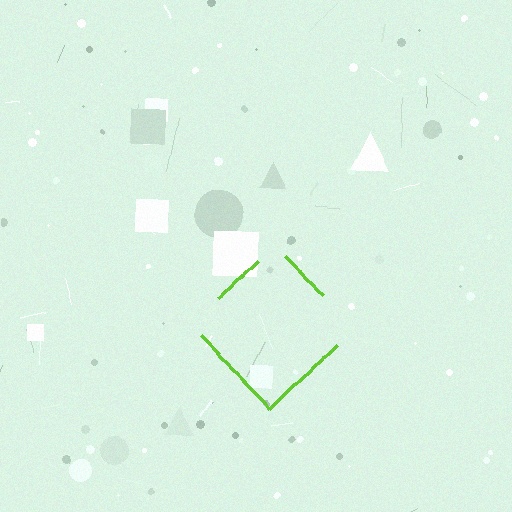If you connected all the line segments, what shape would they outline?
They would outline a diamond.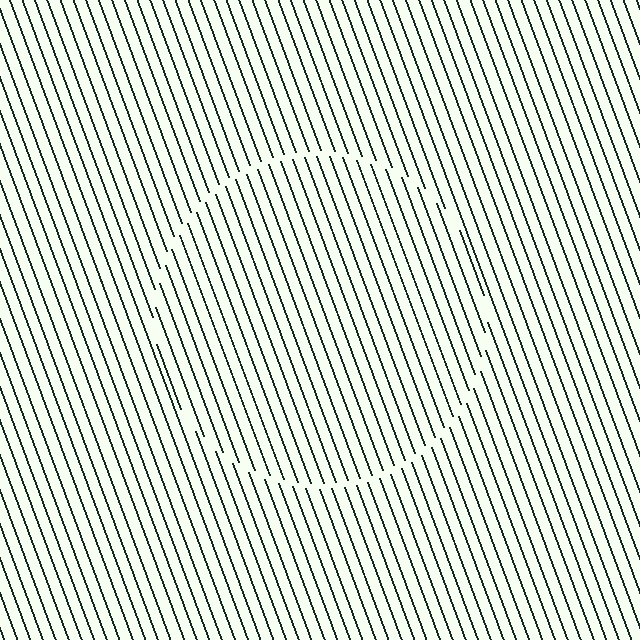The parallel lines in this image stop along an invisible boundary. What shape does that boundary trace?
An illusory circle. The interior of the shape contains the same grating, shifted by half a period — the contour is defined by the phase discontinuity where line-ends from the inner and outer gratings abut.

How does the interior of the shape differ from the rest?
The interior of the shape contains the same grating, shifted by half a period — the contour is defined by the phase discontinuity where line-ends from the inner and outer gratings abut.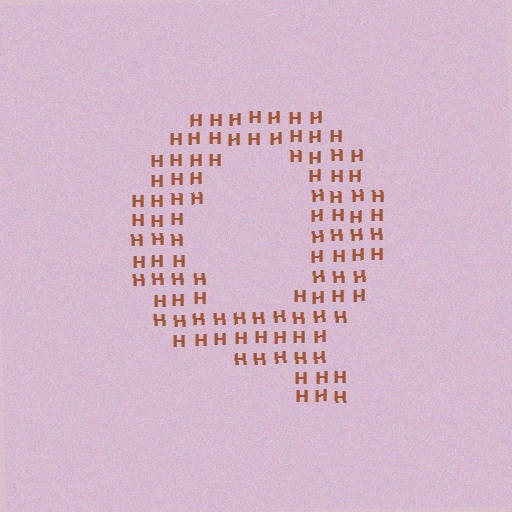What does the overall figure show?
The overall figure shows the letter Q.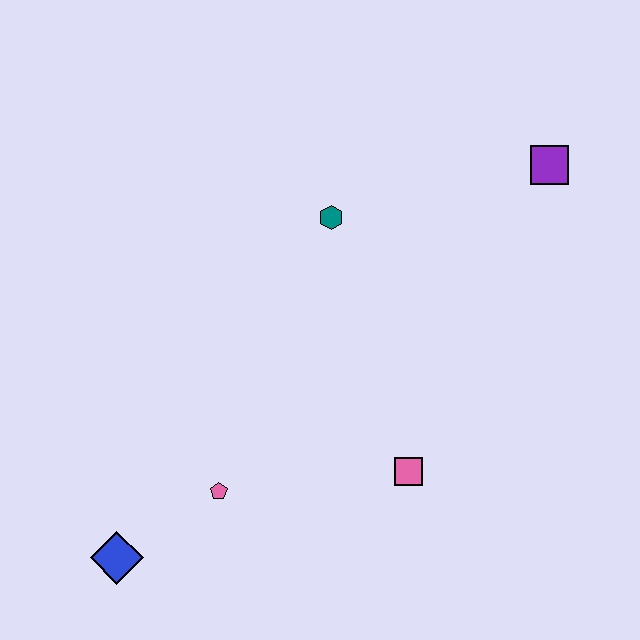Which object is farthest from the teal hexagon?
The blue diamond is farthest from the teal hexagon.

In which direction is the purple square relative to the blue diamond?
The purple square is to the right of the blue diamond.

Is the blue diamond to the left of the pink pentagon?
Yes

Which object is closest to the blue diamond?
The pink pentagon is closest to the blue diamond.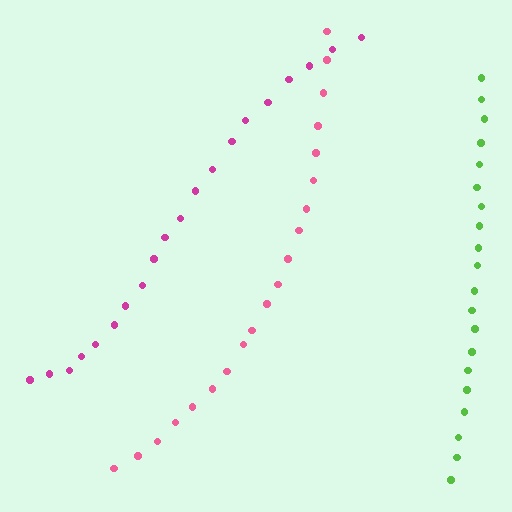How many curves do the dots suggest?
There are 3 distinct paths.